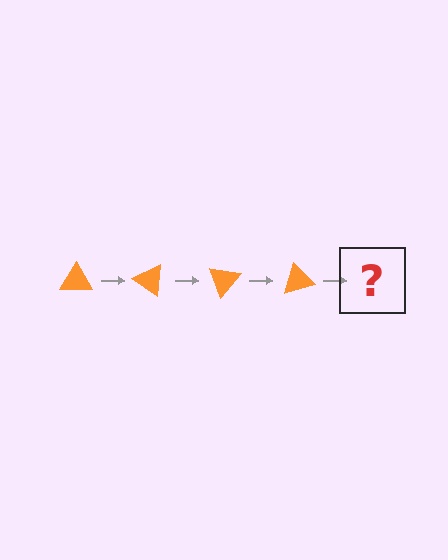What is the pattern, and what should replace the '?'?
The pattern is that the triangle rotates 35 degrees each step. The '?' should be an orange triangle rotated 140 degrees.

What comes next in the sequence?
The next element should be an orange triangle rotated 140 degrees.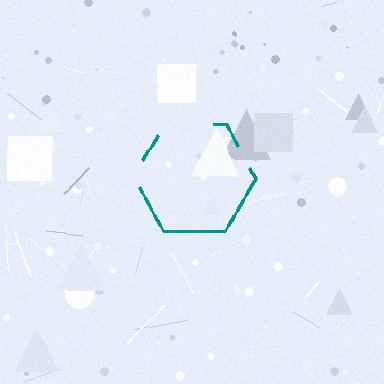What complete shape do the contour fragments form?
The contour fragments form a hexagon.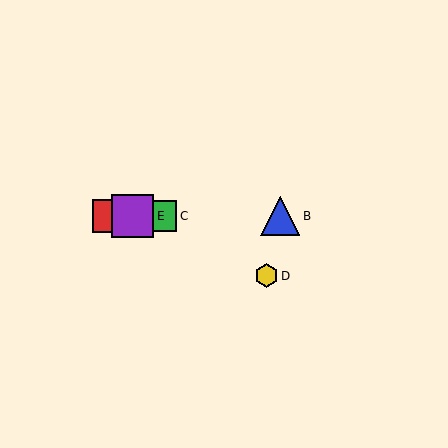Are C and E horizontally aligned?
Yes, both are at y≈216.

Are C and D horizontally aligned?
No, C is at y≈216 and D is at y≈276.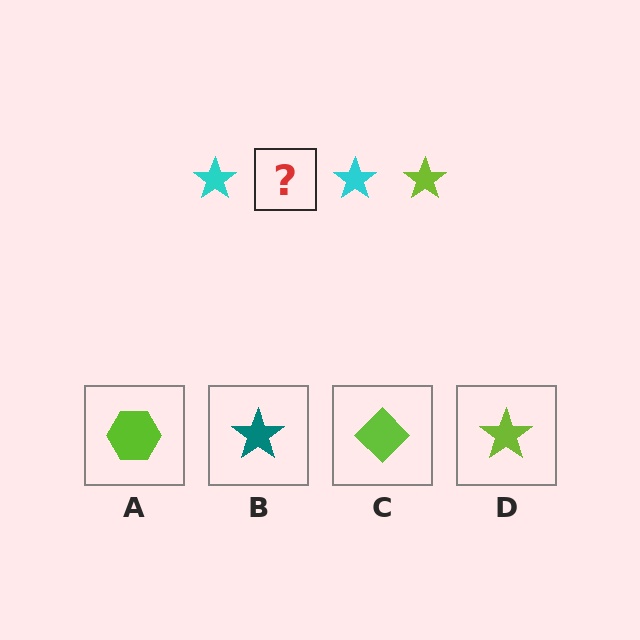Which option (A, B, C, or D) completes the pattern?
D.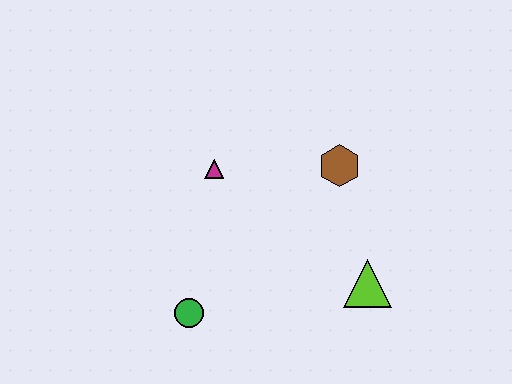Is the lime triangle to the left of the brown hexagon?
No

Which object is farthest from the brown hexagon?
The green circle is farthest from the brown hexagon.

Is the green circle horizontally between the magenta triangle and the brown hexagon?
No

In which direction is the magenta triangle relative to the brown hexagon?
The magenta triangle is to the left of the brown hexagon.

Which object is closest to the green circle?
The magenta triangle is closest to the green circle.